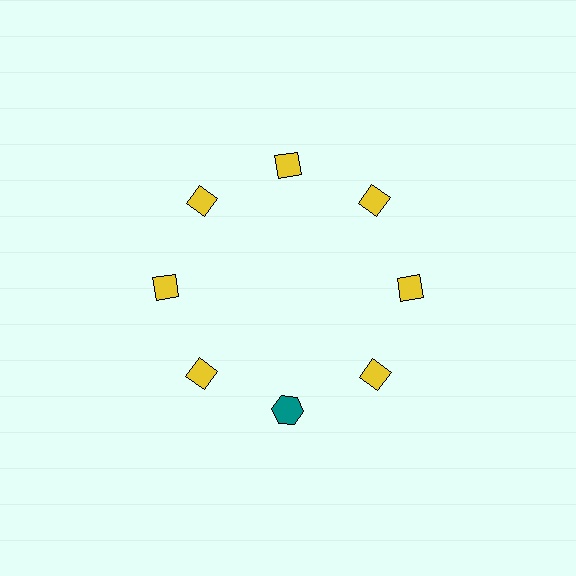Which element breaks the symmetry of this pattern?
The teal hexagon at roughly the 6 o'clock position breaks the symmetry. All other shapes are yellow diamonds.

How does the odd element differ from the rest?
It differs in both color (teal instead of yellow) and shape (hexagon instead of diamond).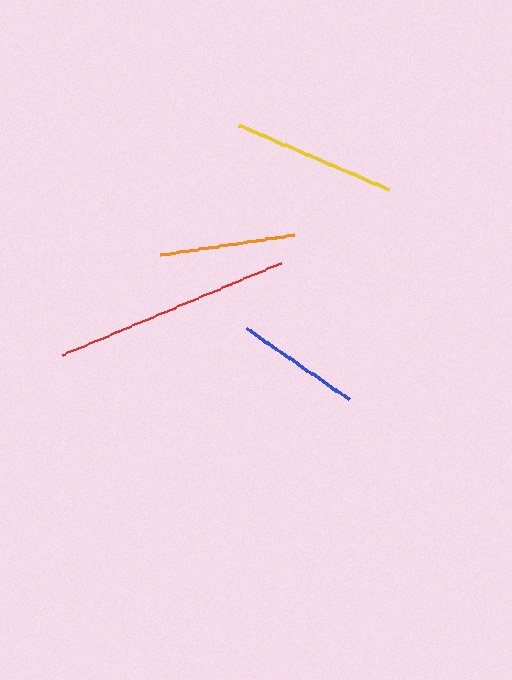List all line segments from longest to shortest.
From longest to shortest: red, yellow, orange, blue.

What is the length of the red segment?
The red segment is approximately 236 pixels long.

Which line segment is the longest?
The red line is the longest at approximately 236 pixels.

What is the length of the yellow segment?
The yellow segment is approximately 164 pixels long.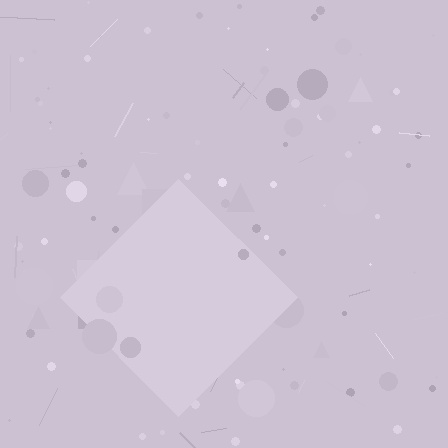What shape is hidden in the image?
A diamond is hidden in the image.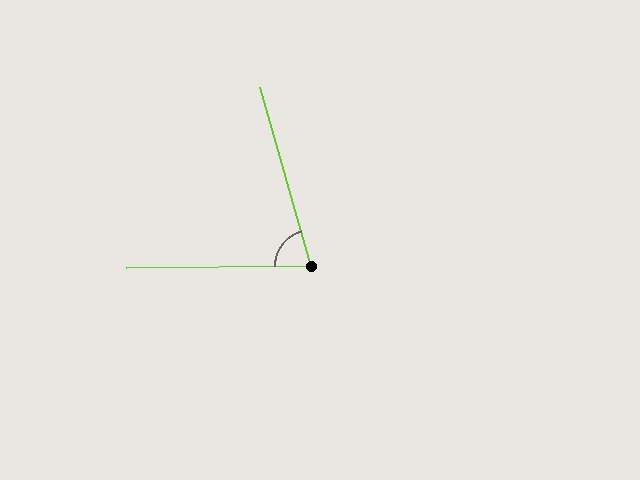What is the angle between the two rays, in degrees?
Approximately 75 degrees.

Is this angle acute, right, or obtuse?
It is acute.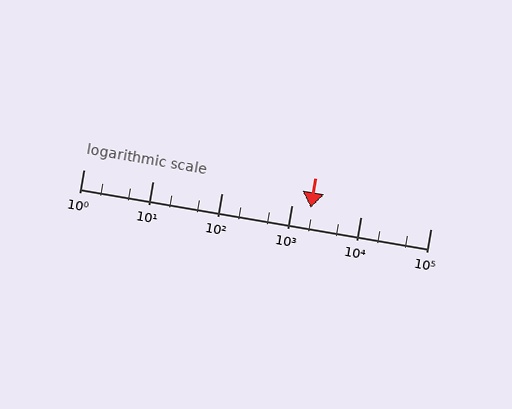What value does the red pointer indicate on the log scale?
The pointer indicates approximately 1900.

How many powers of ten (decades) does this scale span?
The scale spans 5 decades, from 1 to 100000.